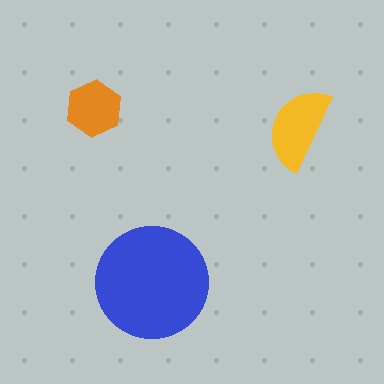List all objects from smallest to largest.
The orange hexagon, the yellow semicircle, the blue circle.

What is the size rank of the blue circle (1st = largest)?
1st.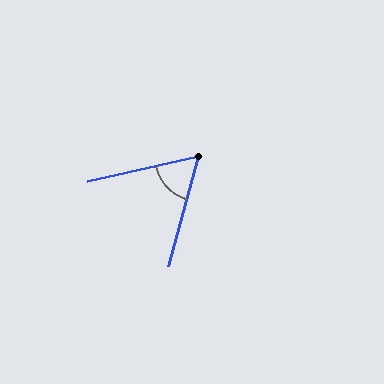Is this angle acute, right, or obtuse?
It is acute.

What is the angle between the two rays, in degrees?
Approximately 62 degrees.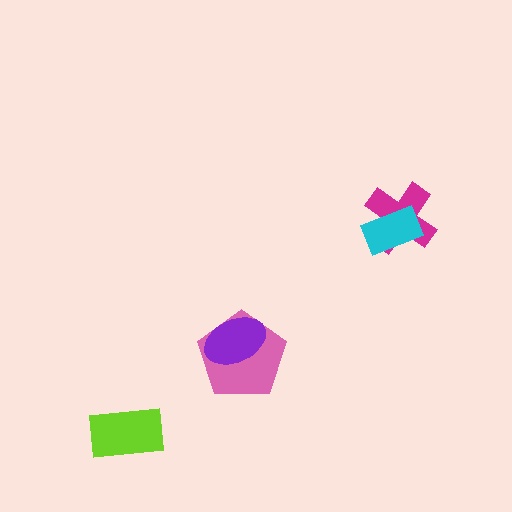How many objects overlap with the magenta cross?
1 object overlaps with the magenta cross.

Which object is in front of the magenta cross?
The cyan rectangle is in front of the magenta cross.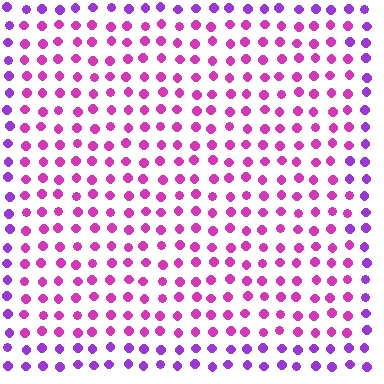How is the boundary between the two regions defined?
The boundary is defined purely by a slight shift in hue (about 34 degrees). Spacing, size, and orientation are identical on both sides.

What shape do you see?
I see a rectangle.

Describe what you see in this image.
The image is filled with small purple elements in a uniform arrangement. A rectangle-shaped region is visible where the elements are tinted to a slightly different hue, forming a subtle color boundary.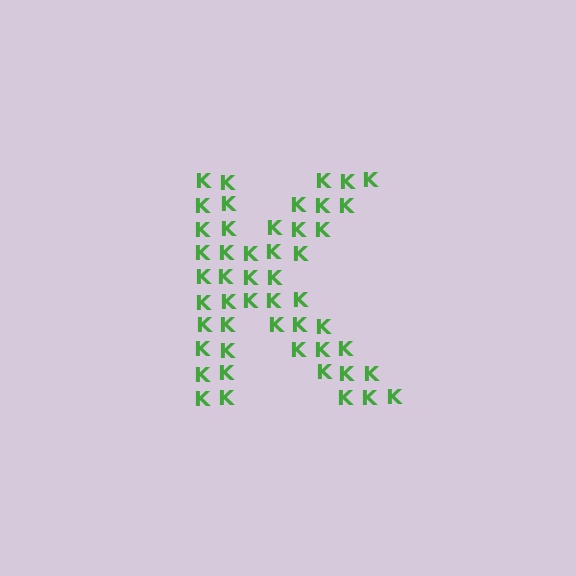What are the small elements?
The small elements are letter K's.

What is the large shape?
The large shape is the letter K.